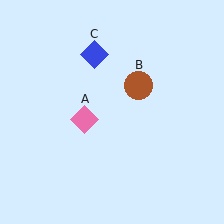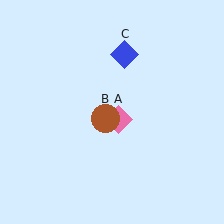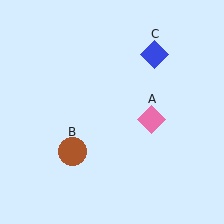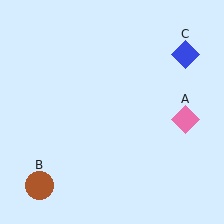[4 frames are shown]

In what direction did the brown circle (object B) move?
The brown circle (object B) moved down and to the left.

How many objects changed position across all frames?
3 objects changed position: pink diamond (object A), brown circle (object B), blue diamond (object C).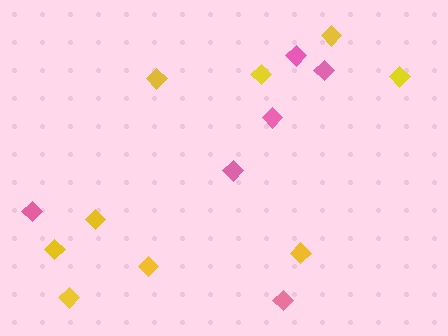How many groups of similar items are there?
There are 2 groups: one group of yellow diamonds (9) and one group of pink diamonds (6).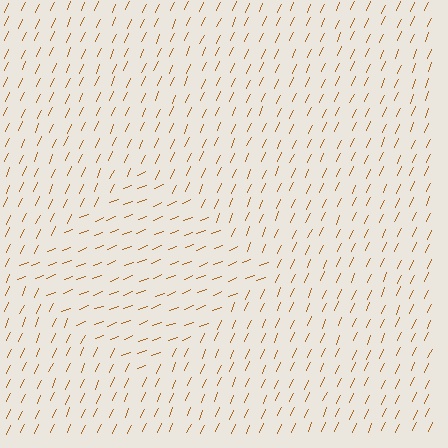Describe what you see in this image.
The image is filled with small brown line segments. A diamond region in the image has lines oriented differently from the surrounding lines, creating a visible texture boundary.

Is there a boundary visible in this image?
Yes, there is a texture boundary formed by a change in line orientation.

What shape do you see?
I see a diamond.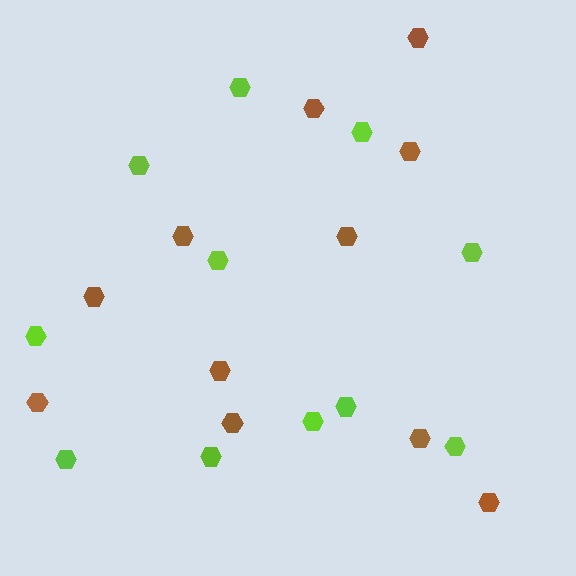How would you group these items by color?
There are 2 groups: one group of brown hexagons (11) and one group of lime hexagons (11).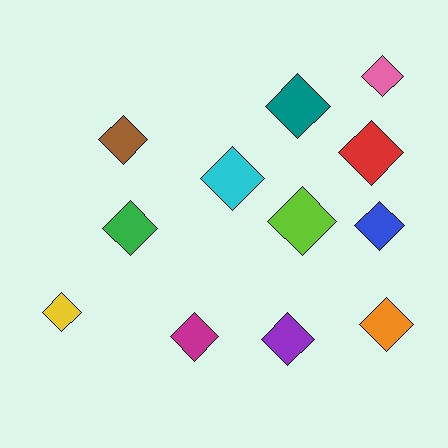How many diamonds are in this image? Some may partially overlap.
There are 12 diamonds.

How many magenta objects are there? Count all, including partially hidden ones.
There is 1 magenta object.